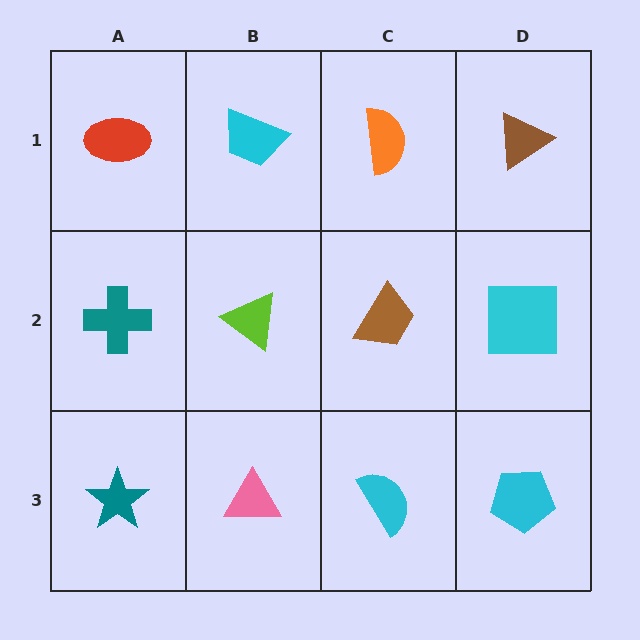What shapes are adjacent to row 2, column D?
A brown triangle (row 1, column D), a cyan pentagon (row 3, column D), a brown trapezoid (row 2, column C).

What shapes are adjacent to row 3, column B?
A lime triangle (row 2, column B), a teal star (row 3, column A), a cyan semicircle (row 3, column C).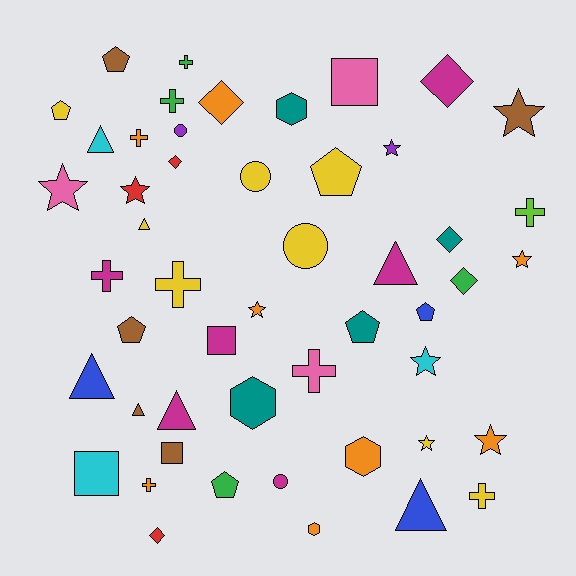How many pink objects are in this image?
There are 3 pink objects.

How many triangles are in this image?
There are 7 triangles.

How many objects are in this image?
There are 50 objects.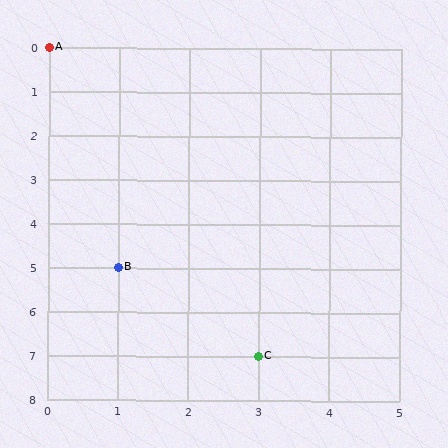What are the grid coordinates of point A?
Point A is at grid coordinates (0, 0).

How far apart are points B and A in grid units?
Points B and A are 1 column and 5 rows apart (about 5.1 grid units diagonally).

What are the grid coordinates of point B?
Point B is at grid coordinates (1, 5).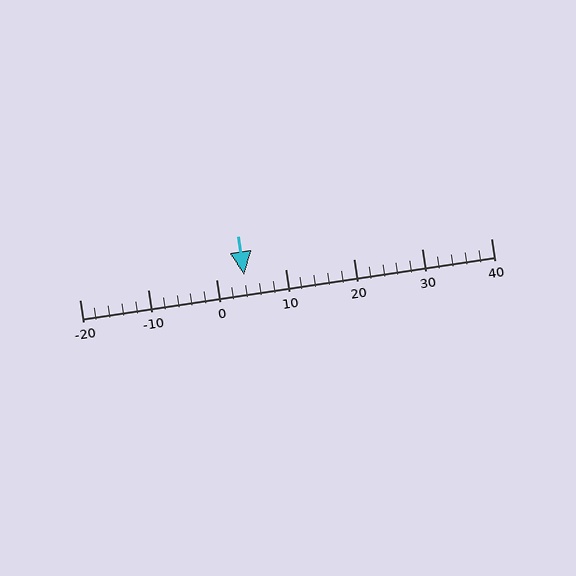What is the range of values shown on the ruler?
The ruler shows values from -20 to 40.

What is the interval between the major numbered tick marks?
The major tick marks are spaced 10 units apart.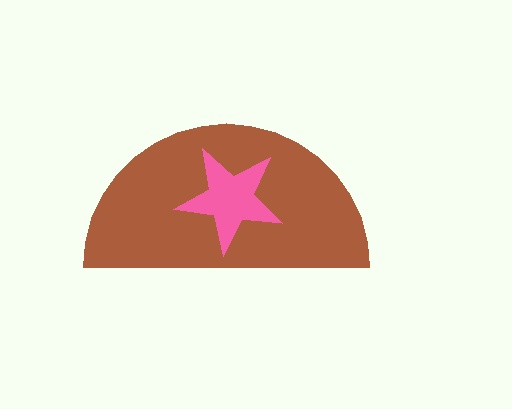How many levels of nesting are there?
2.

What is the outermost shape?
The brown semicircle.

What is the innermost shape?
The pink star.